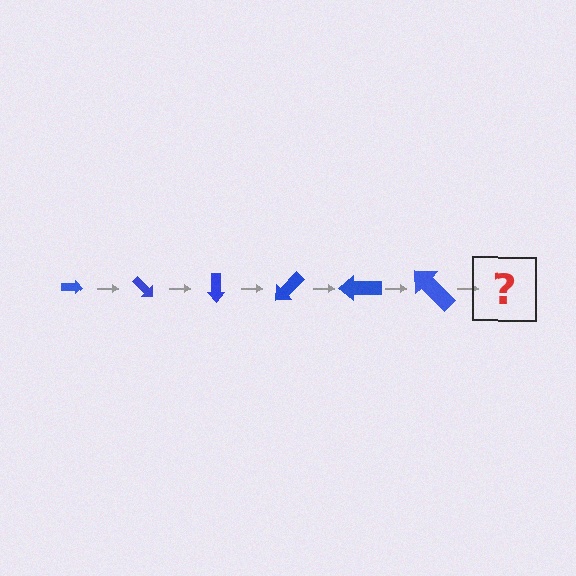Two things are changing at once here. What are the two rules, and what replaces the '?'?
The two rules are that the arrow grows larger each step and it rotates 45 degrees each step. The '?' should be an arrow, larger than the previous one and rotated 270 degrees from the start.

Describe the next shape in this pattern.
It should be an arrow, larger than the previous one and rotated 270 degrees from the start.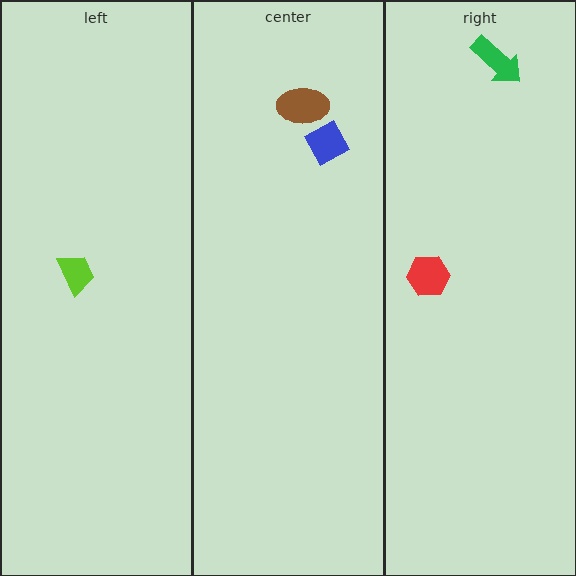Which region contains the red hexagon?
The right region.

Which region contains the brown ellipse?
The center region.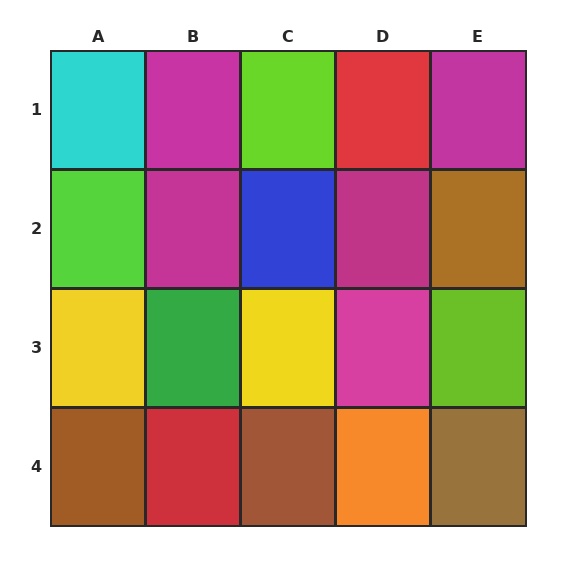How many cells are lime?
3 cells are lime.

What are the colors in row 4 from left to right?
Brown, red, brown, orange, brown.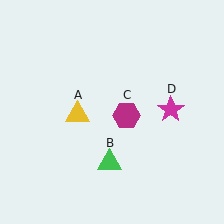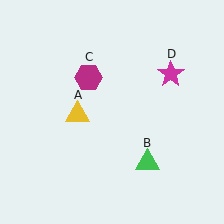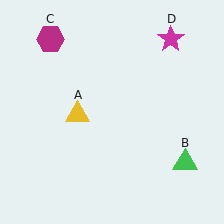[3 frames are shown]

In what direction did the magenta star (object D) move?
The magenta star (object D) moved up.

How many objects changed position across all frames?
3 objects changed position: green triangle (object B), magenta hexagon (object C), magenta star (object D).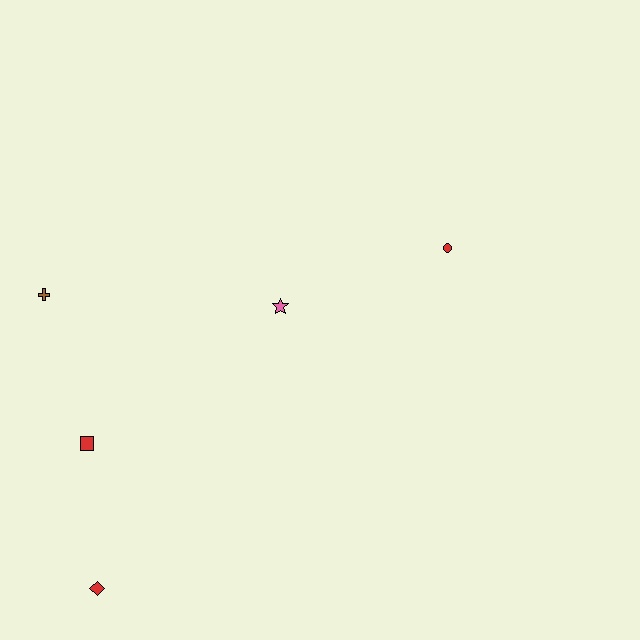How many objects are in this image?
There are 5 objects.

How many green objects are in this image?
There are no green objects.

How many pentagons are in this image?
There are no pentagons.